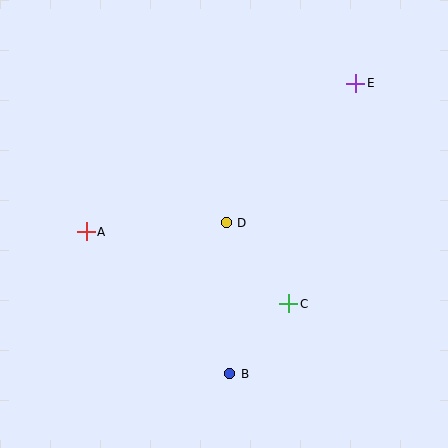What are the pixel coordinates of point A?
Point A is at (86, 232).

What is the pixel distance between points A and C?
The distance between A and C is 215 pixels.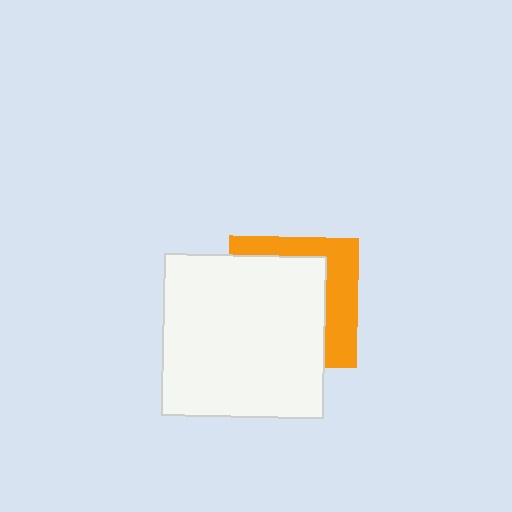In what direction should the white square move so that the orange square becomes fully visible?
The white square should move toward the lower-left. That is the shortest direction to clear the overlap and leave the orange square fully visible.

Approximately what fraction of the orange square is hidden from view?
Roughly 64% of the orange square is hidden behind the white square.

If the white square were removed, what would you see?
You would see the complete orange square.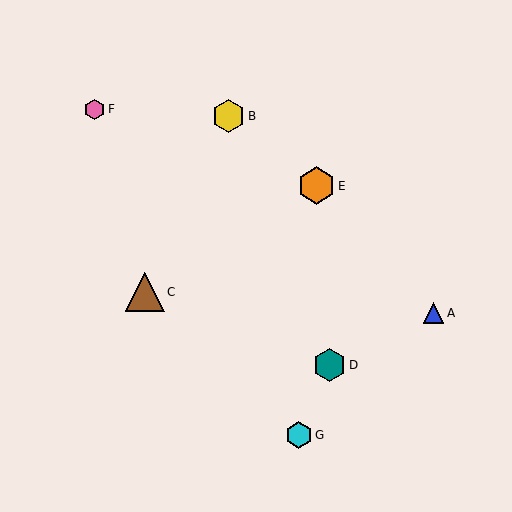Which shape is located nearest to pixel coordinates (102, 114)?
The pink hexagon (labeled F) at (95, 109) is nearest to that location.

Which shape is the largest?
The brown triangle (labeled C) is the largest.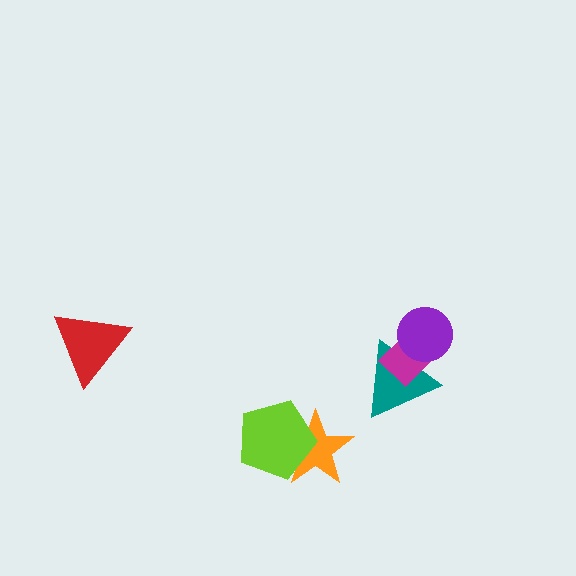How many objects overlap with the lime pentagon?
1 object overlaps with the lime pentagon.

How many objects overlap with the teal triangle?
2 objects overlap with the teal triangle.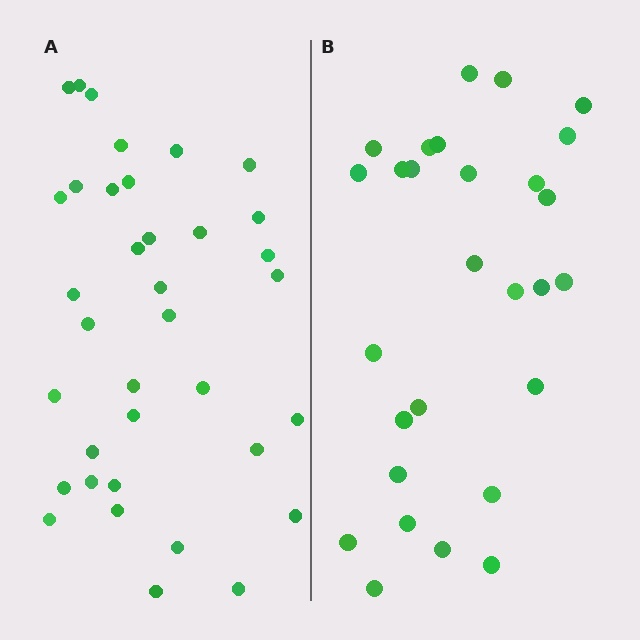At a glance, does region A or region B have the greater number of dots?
Region A (the left region) has more dots.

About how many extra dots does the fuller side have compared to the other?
Region A has roughly 8 or so more dots than region B.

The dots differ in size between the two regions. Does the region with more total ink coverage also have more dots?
No. Region B has more total ink coverage because its dots are larger, but region A actually contains more individual dots. Total area can be misleading — the number of items is what matters here.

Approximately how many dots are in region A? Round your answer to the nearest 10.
About 40 dots. (The exact count is 36, which rounds to 40.)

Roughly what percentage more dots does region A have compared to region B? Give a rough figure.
About 30% more.